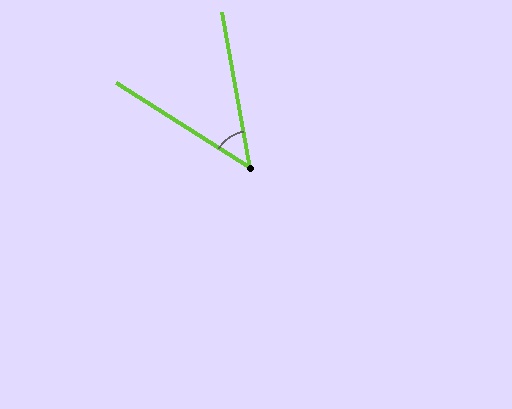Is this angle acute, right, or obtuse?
It is acute.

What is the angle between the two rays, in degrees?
Approximately 47 degrees.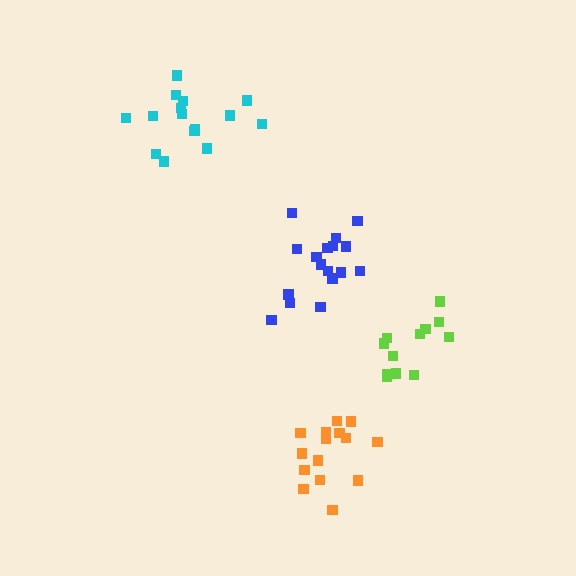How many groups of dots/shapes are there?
There are 4 groups.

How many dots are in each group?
Group 1: 17 dots, Group 2: 15 dots, Group 3: 16 dots, Group 4: 12 dots (60 total).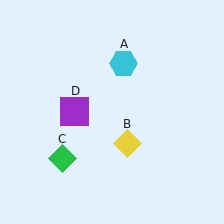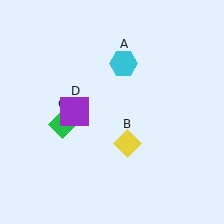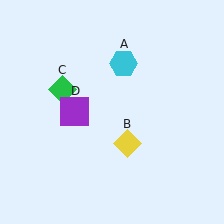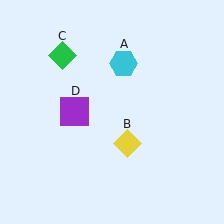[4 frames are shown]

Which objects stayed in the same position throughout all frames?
Cyan hexagon (object A) and yellow diamond (object B) and purple square (object D) remained stationary.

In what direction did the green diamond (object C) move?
The green diamond (object C) moved up.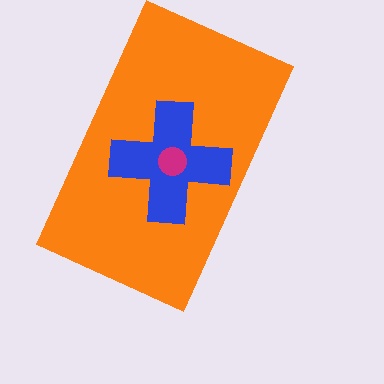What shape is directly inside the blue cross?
The magenta circle.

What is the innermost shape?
The magenta circle.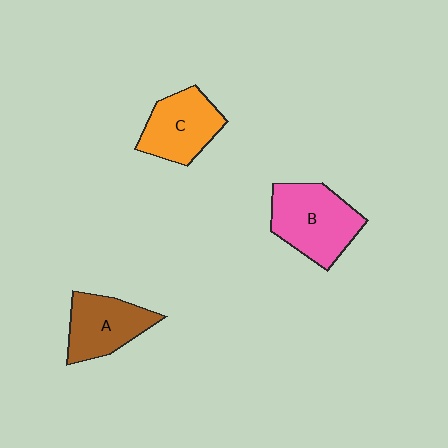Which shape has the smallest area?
Shape A (brown).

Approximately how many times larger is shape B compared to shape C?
Approximately 1.2 times.